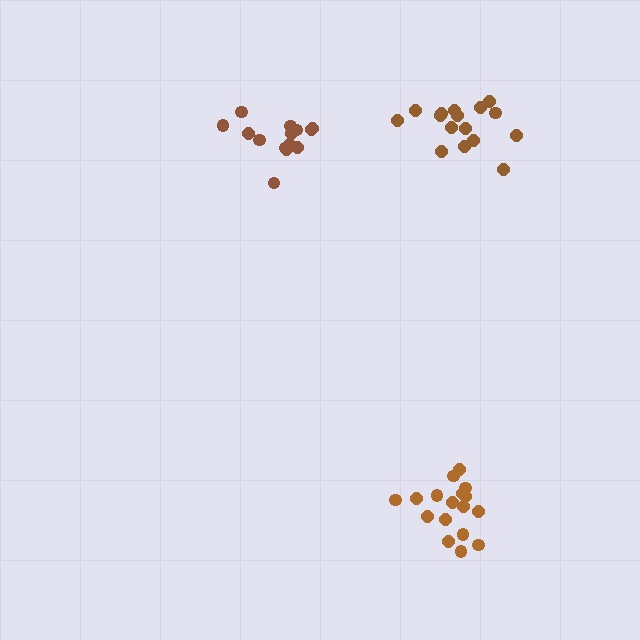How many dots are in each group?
Group 1: 16 dots, Group 2: 14 dots, Group 3: 17 dots (47 total).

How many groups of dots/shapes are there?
There are 3 groups.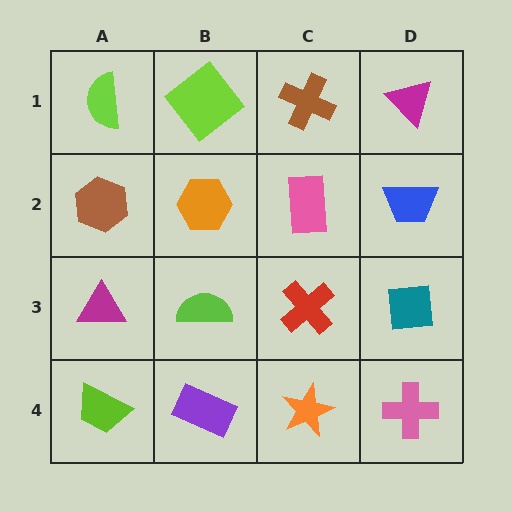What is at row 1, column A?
A lime semicircle.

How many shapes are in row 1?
4 shapes.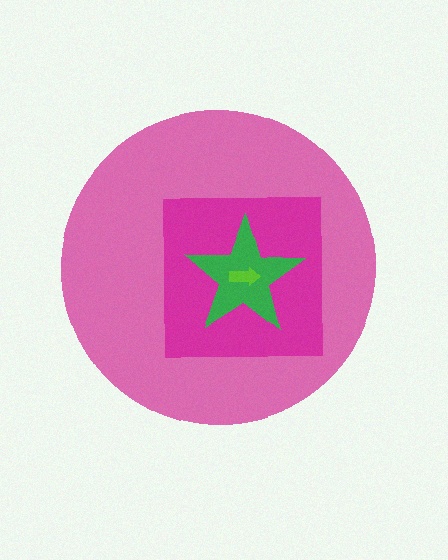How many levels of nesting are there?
4.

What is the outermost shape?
The pink circle.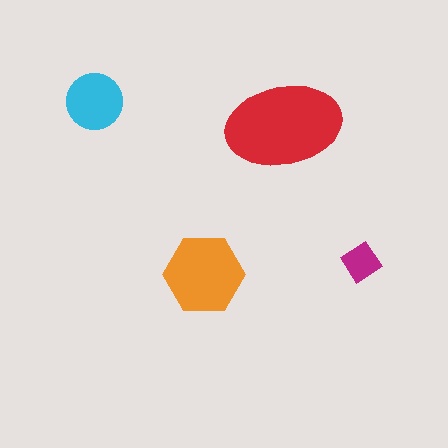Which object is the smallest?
The magenta diamond.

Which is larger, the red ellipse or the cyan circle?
The red ellipse.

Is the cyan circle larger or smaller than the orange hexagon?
Smaller.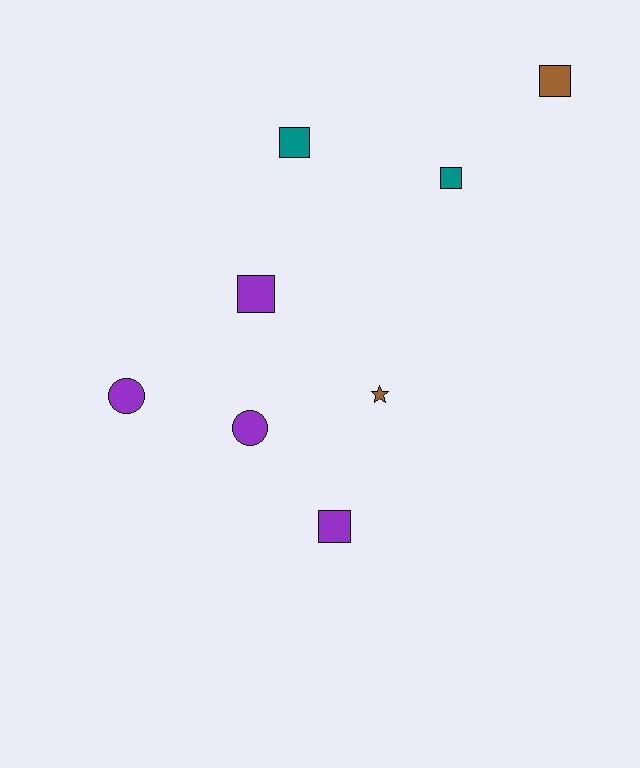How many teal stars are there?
There are no teal stars.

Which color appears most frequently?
Purple, with 4 objects.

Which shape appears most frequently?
Square, with 5 objects.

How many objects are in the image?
There are 8 objects.